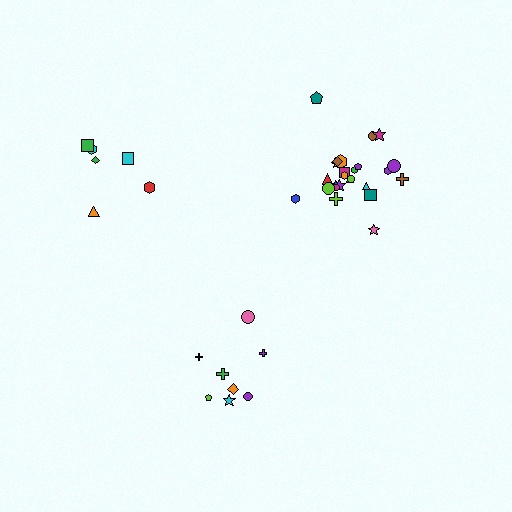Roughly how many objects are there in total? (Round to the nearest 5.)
Roughly 40 objects in total.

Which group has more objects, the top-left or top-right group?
The top-right group.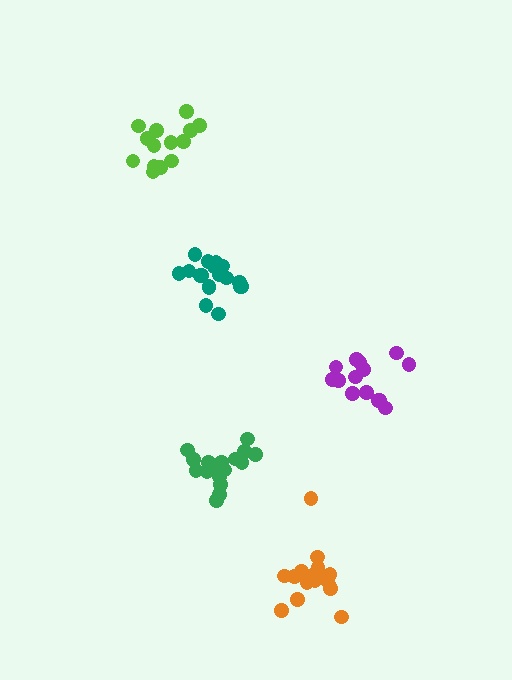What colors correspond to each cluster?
The clusters are colored: lime, purple, green, orange, teal.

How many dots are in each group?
Group 1: 14 dots, Group 2: 14 dots, Group 3: 17 dots, Group 4: 17 dots, Group 5: 18 dots (80 total).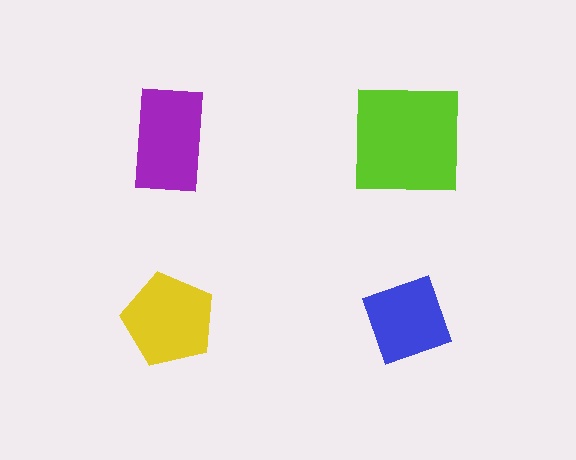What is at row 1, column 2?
A lime square.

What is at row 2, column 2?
A blue diamond.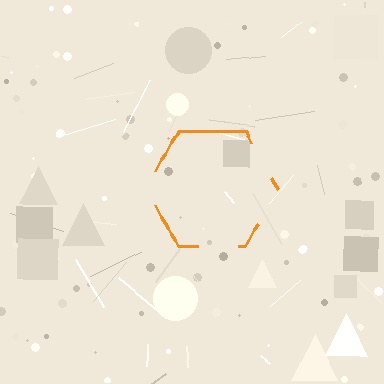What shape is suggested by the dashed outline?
The dashed outline suggests a hexagon.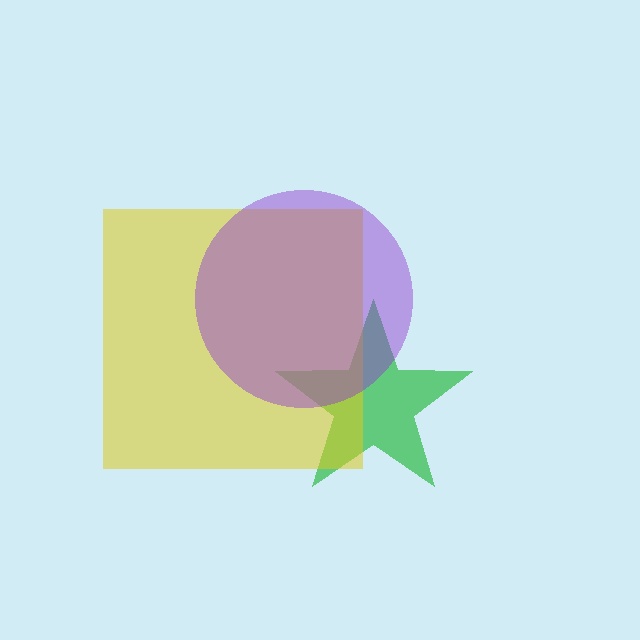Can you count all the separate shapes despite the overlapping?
Yes, there are 3 separate shapes.